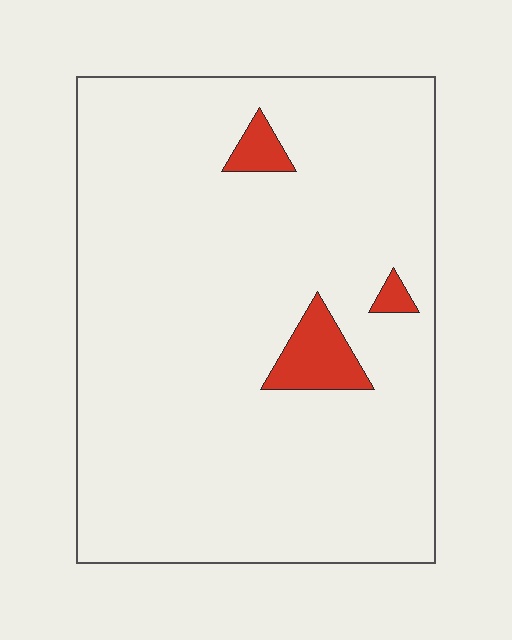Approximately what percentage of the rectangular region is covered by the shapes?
Approximately 5%.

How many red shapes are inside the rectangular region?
3.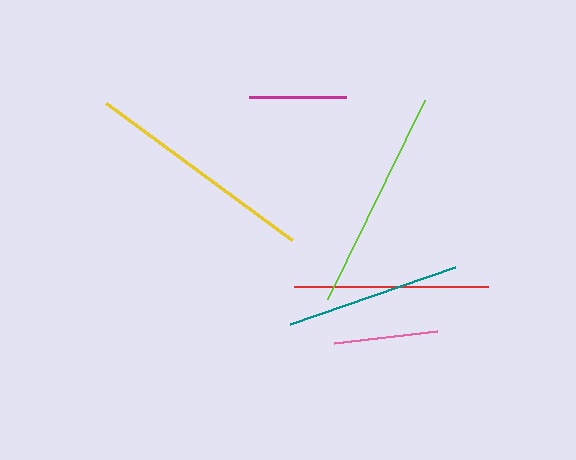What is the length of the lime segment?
The lime segment is approximately 221 pixels long.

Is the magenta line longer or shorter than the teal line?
The teal line is longer than the magenta line.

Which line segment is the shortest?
The magenta line is the shortest at approximately 97 pixels.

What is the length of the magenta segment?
The magenta segment is approximately 97 pixels long.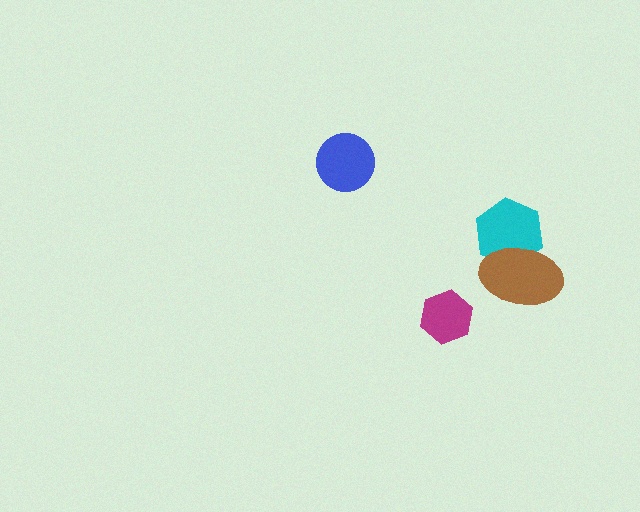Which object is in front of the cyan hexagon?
The brown ellipse is in front of the cyan hexagon.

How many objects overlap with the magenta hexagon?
0 objects overlap with the magenta hexagon.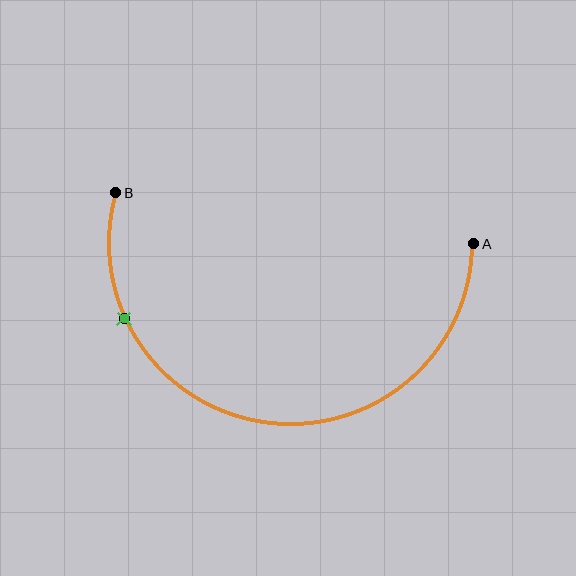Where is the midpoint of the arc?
The arc midpoint is the point on the curve farthest from the straight line joining A and B. It sits below that line.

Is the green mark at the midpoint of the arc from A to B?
No. The green mark lies on the arc but is closer to endpoint B. The arc midpoint would be at the point on the curve equidistant along the arc from both A and B.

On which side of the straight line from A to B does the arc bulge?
The arc bulges below the straight line connecting A and B.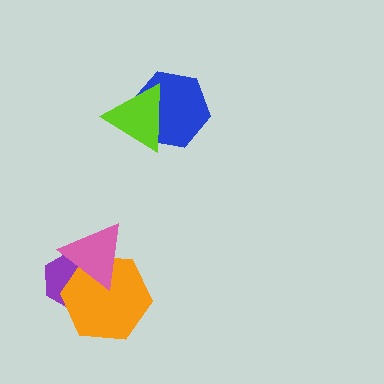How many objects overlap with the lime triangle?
1 object overlaps with the lime triangle.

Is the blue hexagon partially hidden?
Yes, it is partially covered by another shape.